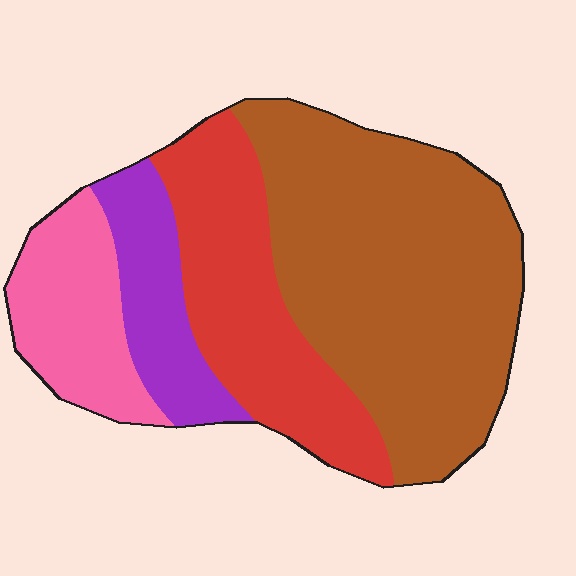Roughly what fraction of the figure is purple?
Purple covers 12% of the figure.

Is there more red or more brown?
Brown.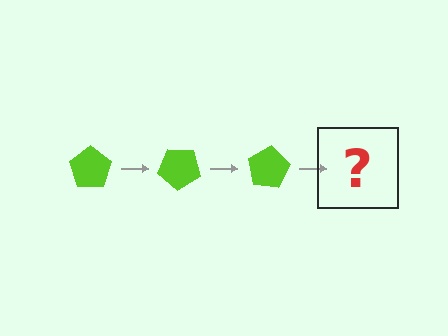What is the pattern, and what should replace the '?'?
The pattern is that the pentagon rotates 40 degrees each step. The '?' should be a lime pentagon rotated 120 degrees.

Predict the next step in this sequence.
The next step is a lime pentagon rotated 120 degrees.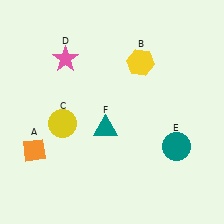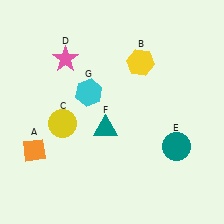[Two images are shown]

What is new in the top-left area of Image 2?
A cyan hexagon (G) was added in the top-left area of Image 2.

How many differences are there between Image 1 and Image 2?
There is 1 difference between the two images.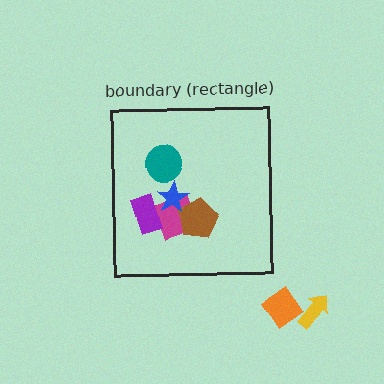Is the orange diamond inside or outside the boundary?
Outside.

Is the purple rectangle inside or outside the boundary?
Inside.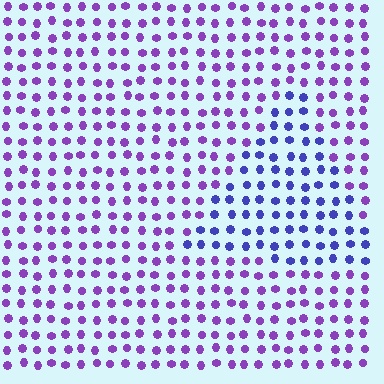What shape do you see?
I see a triangle.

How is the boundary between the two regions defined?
The boundary is defined purely by a slight shift in hue (about 37 degrees). Spacing, size, and orientation are identical on both sides.